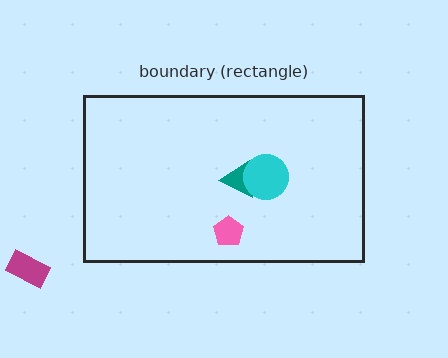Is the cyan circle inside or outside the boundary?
Inside.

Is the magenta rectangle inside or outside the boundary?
Outside.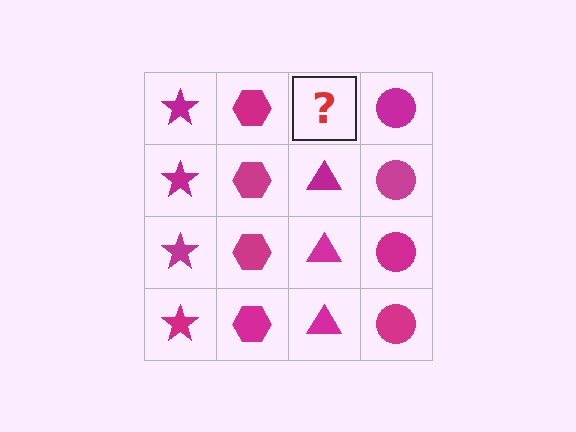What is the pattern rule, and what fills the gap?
The rule is that each column has a consistent shape. The gap should be filled with a magenta triangle.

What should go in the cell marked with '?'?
The missing cell should contain a magenta triangle.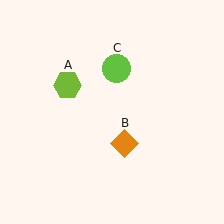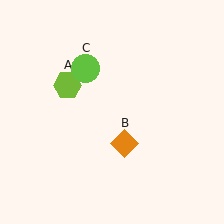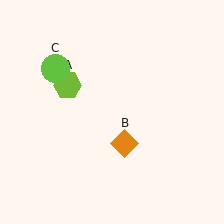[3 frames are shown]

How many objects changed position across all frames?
1 object changed position: lime circle (object C).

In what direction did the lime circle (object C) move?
The lime circle (object C) moved left.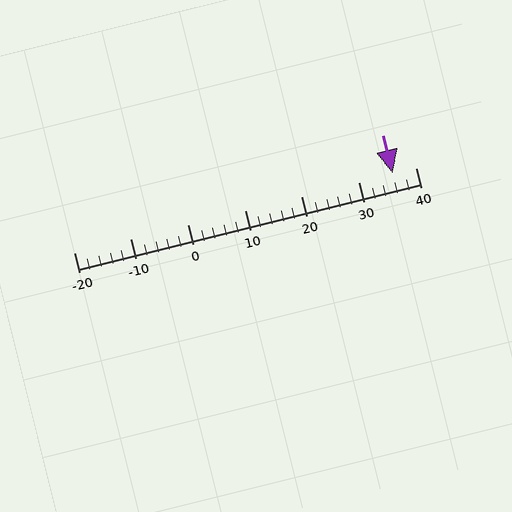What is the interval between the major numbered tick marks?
The major tick marks are spaced 10 units apart.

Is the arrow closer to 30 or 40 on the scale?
The arrow is closer to 40.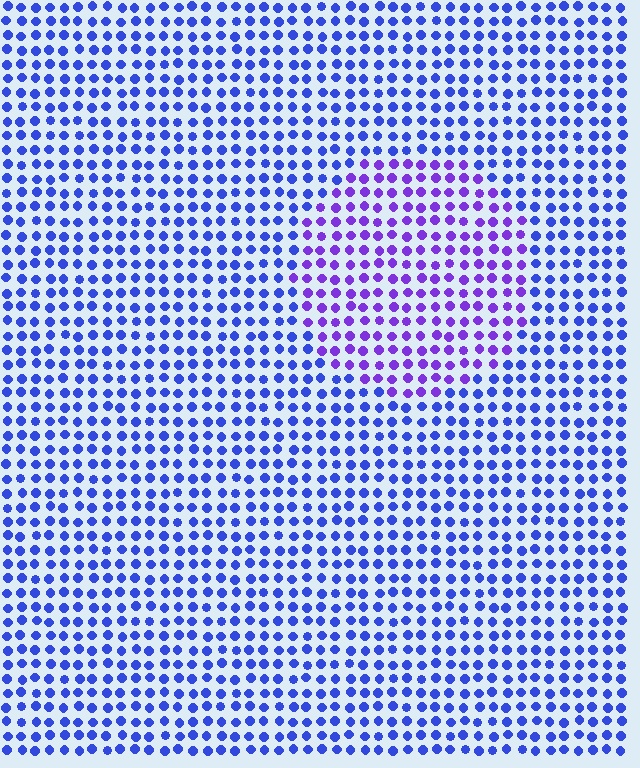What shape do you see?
I see a circle.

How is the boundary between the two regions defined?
The boundary is defined purely by a slight shift in hue (about 35 degrees). Spacing, size, and orientation are identical on both sides.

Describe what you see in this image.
The image is filled with small blue elements in a uniform arrangement. A circle-shaped region is visible where the elements are tinted to a slightly different hue, forming a subtle color boundary.